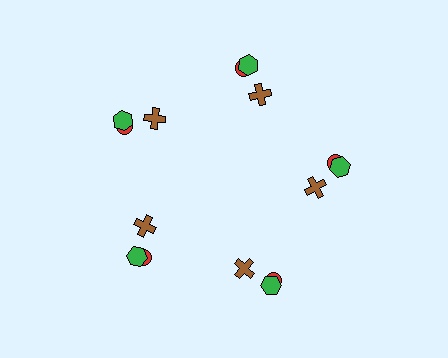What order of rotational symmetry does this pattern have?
This pattern has 5-fold rotational symmetry.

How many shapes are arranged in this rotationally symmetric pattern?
There are 15 shapes, arranged in 5 groups of 3.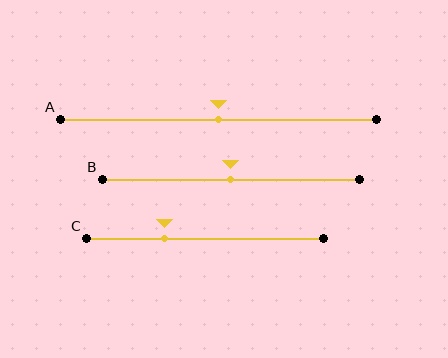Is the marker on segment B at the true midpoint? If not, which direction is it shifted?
Yes, the marker on segment B is at the true midpoint.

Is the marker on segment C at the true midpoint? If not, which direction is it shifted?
No, the marker on segment C is shifted to the left by about 17% of the segment length.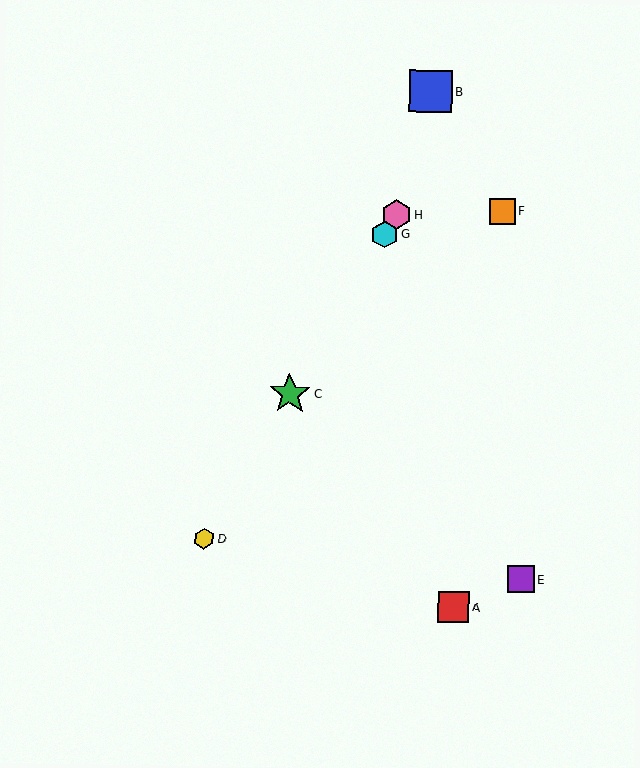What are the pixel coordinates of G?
Object G is at (385, 234).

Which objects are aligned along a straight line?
Objects C, D, G, H are aligned along a straight line.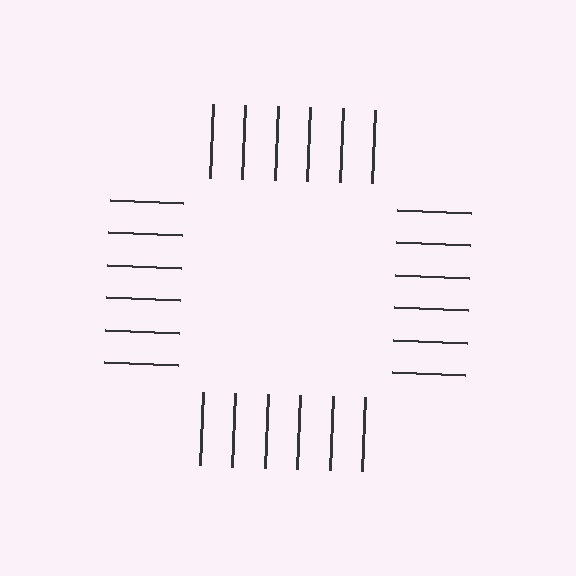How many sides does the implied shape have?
4 sides — the line-ends trace a square.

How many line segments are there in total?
24 — 6 along each of the 4 edges.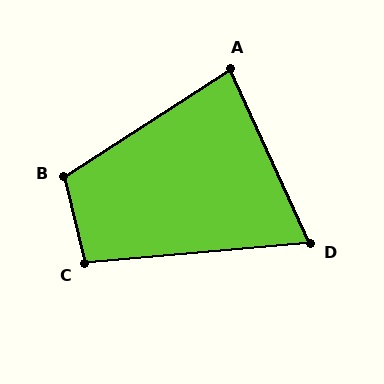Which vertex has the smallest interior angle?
D, at approximately 70 degrees.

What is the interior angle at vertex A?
Approximately 82 degrees (acute).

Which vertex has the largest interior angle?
B, at approximately 110 degrees.